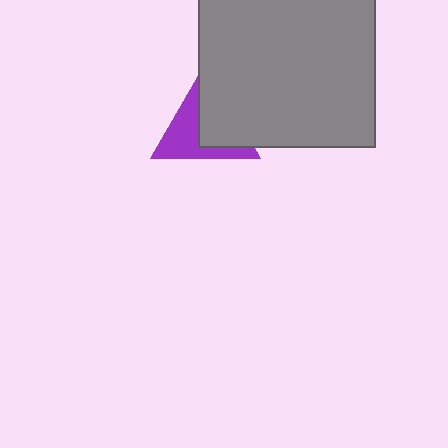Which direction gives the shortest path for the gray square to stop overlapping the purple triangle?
Moving right gives the shortest separation.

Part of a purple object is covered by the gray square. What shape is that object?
It is a triangle.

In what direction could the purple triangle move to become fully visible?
The purple triangle could move left. That would shift it out from behind the gray square entirely.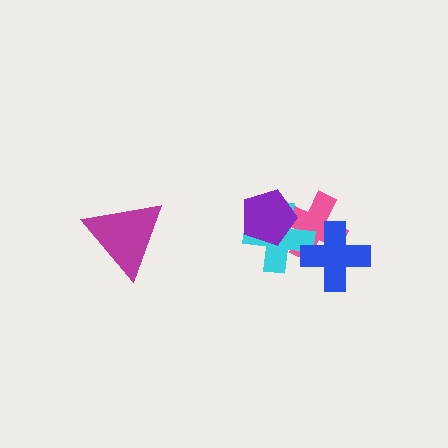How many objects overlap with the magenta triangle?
0 objects overlap with the magenta triangle.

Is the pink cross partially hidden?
Yes, it is partially covered by another shape.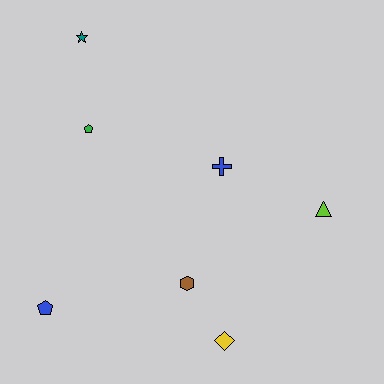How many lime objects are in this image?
There is 1 lime object.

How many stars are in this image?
There is 1 star.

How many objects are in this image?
There are 7 objects.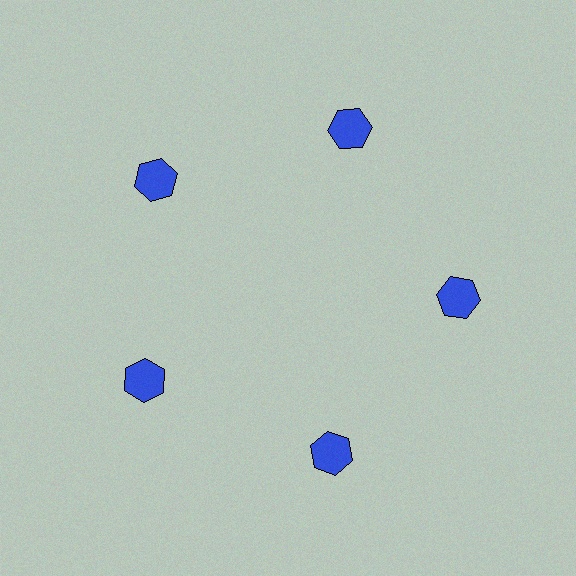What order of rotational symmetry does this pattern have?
This pattern has 5-fold rotational symmetry.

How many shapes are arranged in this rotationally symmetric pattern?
There are 5 shapes, arranged in 5 groups of 1.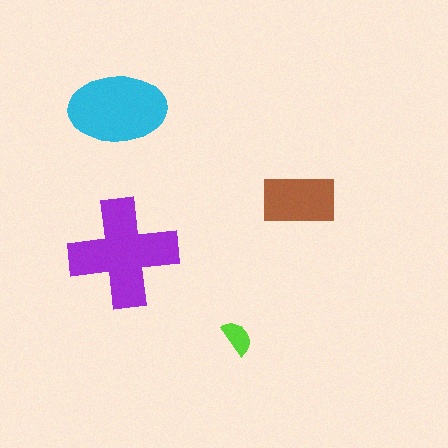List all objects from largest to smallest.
The purple cross, the cyan ellipse, the brown rectangle, the lime semicircle.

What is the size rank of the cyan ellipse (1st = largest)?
2nd.